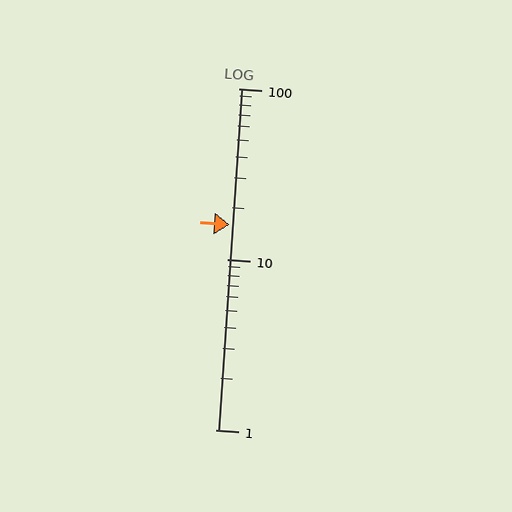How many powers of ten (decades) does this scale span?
The scale spans 2 decades, from 1 to 100.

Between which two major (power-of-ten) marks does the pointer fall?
The pointer is between 10 and 100.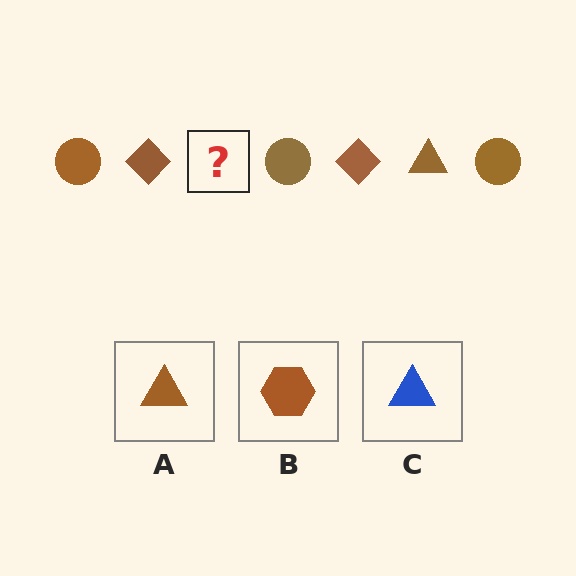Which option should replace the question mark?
Option A.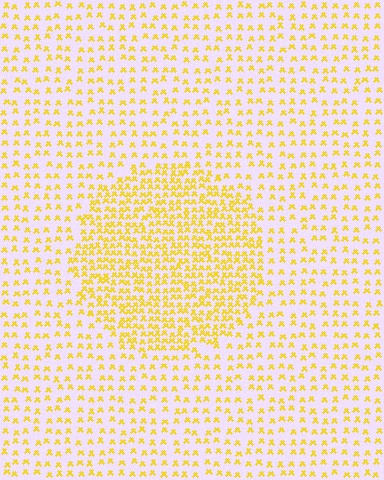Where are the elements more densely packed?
The elements are more densely packed inside the circle boundary.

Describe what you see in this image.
The image contains small yellow elements arranged at two different densities. A circle-shaped region is visible where the elements are more densely packed than the surrounding area.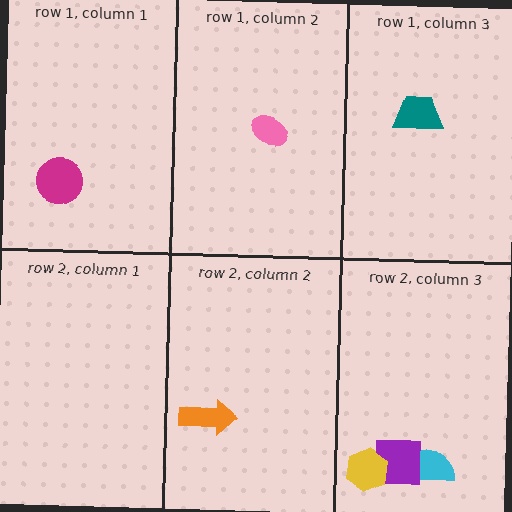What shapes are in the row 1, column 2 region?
The pink ellipse.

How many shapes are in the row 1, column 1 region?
1.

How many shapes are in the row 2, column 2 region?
1.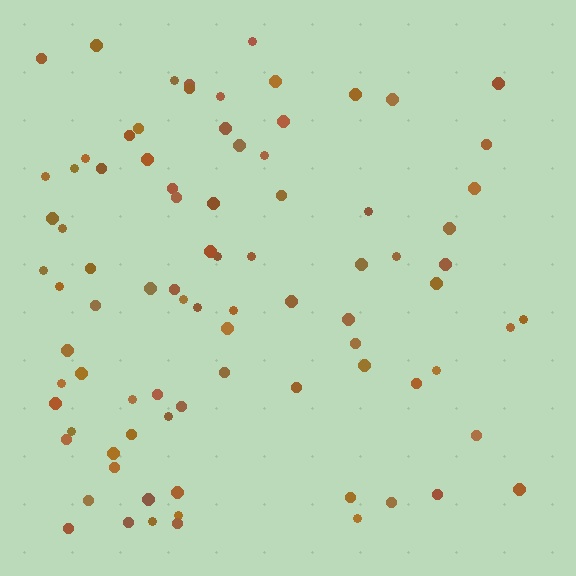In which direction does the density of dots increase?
From right to left, with the left side densest.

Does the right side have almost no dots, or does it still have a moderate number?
Still a moderate number, just noticeably fewer than the left.